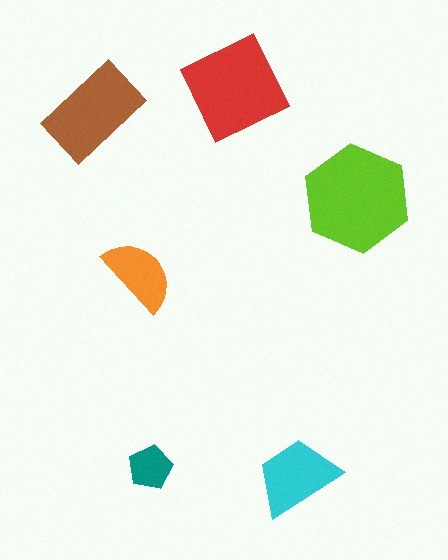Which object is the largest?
The lime hexagon.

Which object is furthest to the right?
The lime hexagon is rightmost.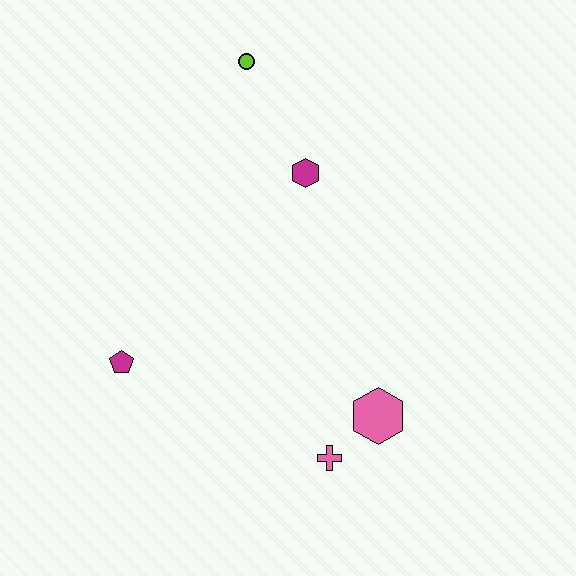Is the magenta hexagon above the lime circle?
No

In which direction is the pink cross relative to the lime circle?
The pink cross is below the lime circle.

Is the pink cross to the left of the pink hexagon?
Yes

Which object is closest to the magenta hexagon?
The lime circle is closest to the magenta hexagon.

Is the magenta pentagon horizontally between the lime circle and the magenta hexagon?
No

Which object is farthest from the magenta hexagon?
The pink cross is farthest from the magenta hexagon.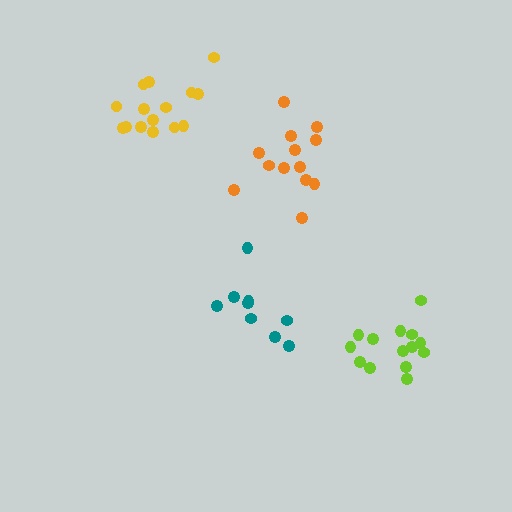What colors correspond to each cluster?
The clusters are colored: lime, yellow, teal, orange.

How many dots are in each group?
Group 1: 14 dots, Group 2: 15 dots, Group 3: 9 dots, Group 4: 13 dots (51 total).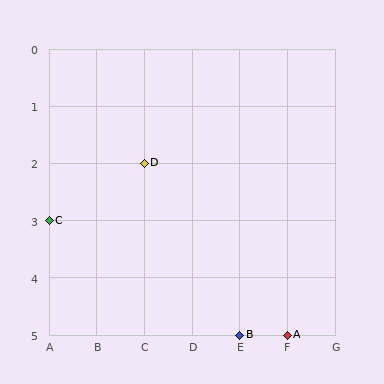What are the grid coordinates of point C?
Point C is at grid coordinates (A, 3).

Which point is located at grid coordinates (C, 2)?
Point D is at (C, 2).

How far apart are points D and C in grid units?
Points D and C are 2 columns and 1 row apart (about 2.2 grid units diagonally).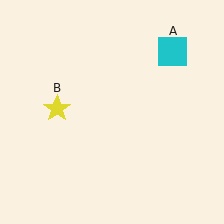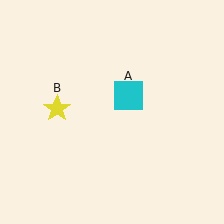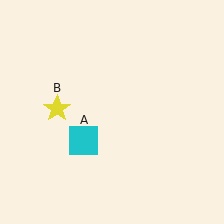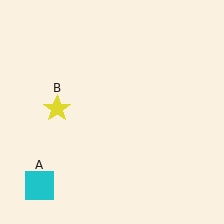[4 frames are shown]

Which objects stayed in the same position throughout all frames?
Yellow star (object B) remained stationary.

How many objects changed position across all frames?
1 object changed position: cyan square (object A).